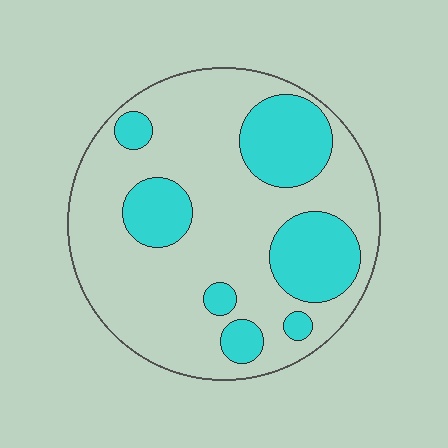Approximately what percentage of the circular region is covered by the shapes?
Approximately 30%.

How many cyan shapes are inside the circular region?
7.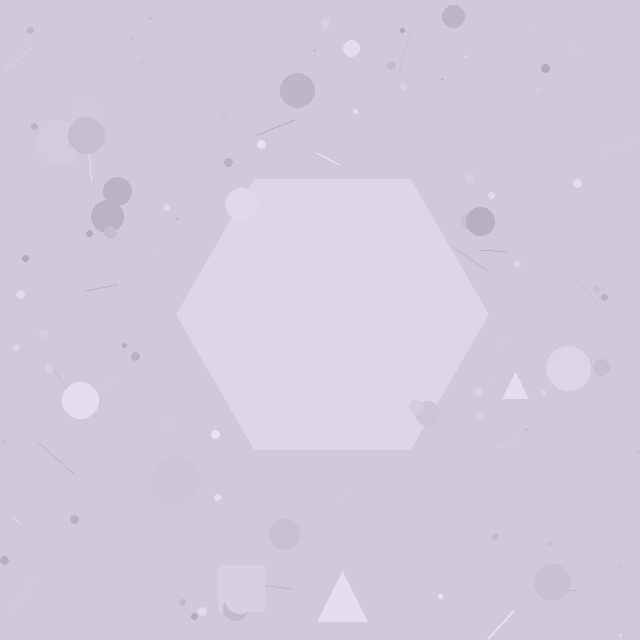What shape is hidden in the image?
A hexagon is hidden in the image.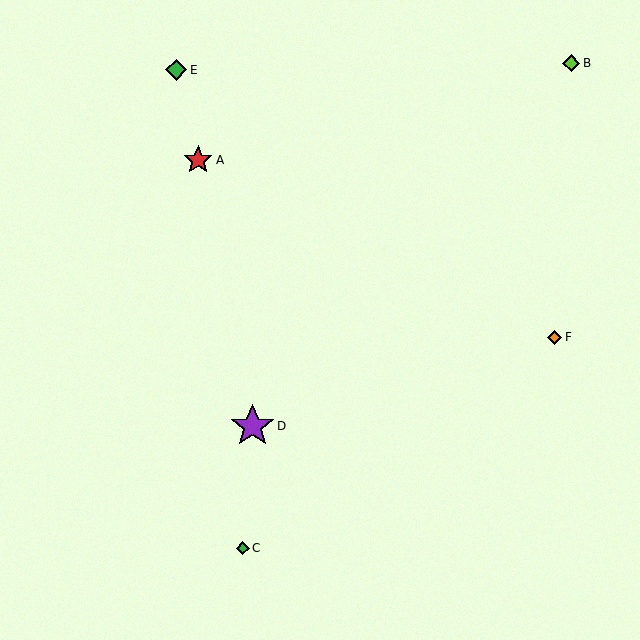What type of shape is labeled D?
Shape D is a purple star.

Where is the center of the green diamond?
The center of the green diamond is at (176, 70).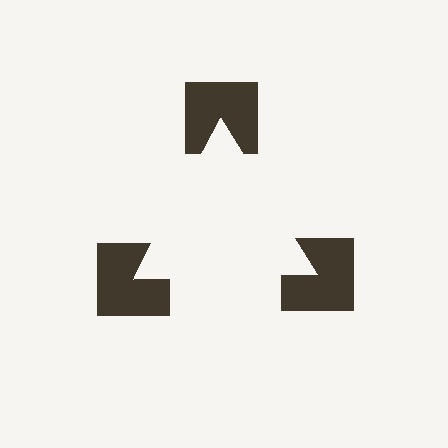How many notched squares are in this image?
There are 3 — one at each vertex of the illusory triangle.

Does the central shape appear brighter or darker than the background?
It typically appears slightly brighter than the background, even though no actual brightness change is drawn.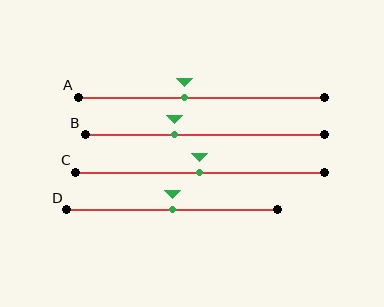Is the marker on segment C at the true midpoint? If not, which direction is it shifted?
Yes, the marker on segment C is at the true midpoint.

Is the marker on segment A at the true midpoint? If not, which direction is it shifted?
No, the marker on segment A is shifted to the left by about 7% of the segment length.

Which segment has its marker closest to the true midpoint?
Segment C has its marker closest to the true midpoint.